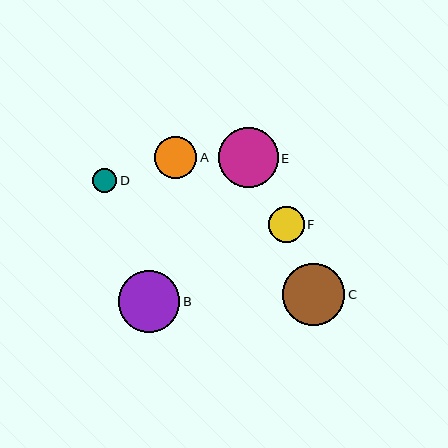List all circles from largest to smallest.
From largest to smallest: C, B, E, A, F, D.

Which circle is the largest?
Circle C is the largest with a size of approximately 62 pixels.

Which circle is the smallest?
Circle D is the smallest with a size of approximately 24 pixels.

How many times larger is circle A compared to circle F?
Circle A is approximately 1.2 times the size of circle F.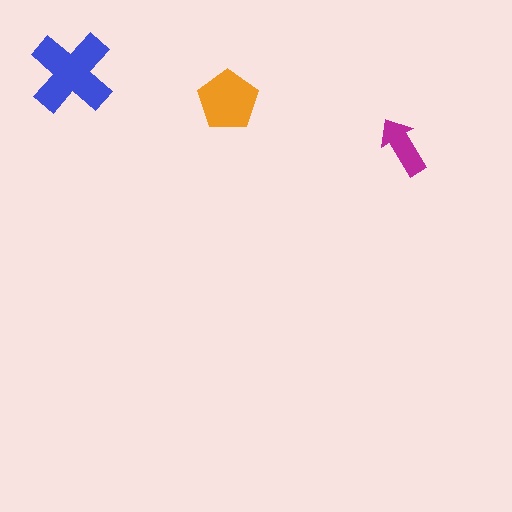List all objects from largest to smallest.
The blue cross, the orange pentagon, the magenta arrow.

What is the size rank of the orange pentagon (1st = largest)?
2nd.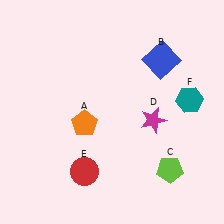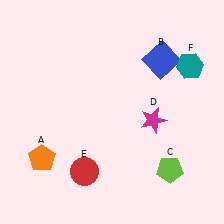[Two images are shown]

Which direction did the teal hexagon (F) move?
The teal hexagon (F) moved up.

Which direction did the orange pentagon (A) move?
The orange pentagon (A) moved left.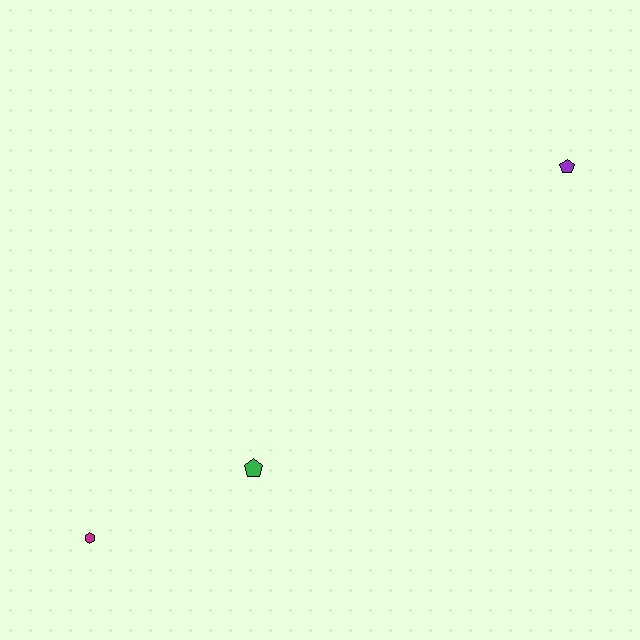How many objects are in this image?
There are 3 objects.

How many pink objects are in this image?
There are no pink objects.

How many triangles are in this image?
There are no triangles.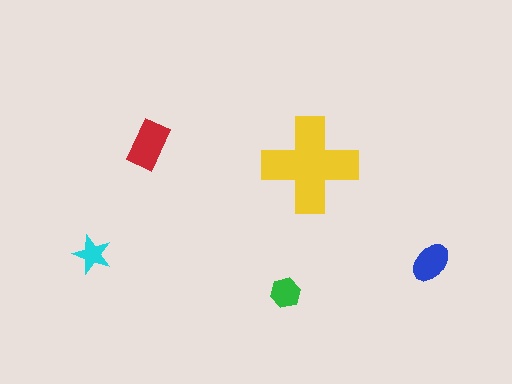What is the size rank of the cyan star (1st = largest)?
5th.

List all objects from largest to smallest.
The yellow cross, the red rectangle, the blue ellipse, the green hexagon, the cyan star.